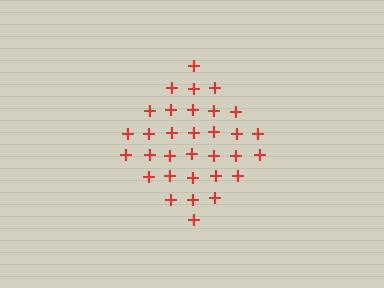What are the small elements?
The small elements are plus signs.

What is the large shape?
The large shape is a diamond.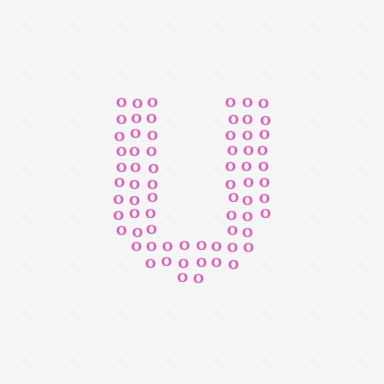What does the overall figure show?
The overall figure shows the letter U.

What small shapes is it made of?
It is made of small letter O's.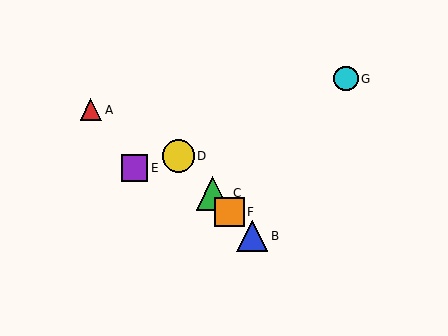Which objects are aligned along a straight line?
Objects B, C, D, F are aligned along a straight line.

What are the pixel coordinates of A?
Object A is at (91, 110).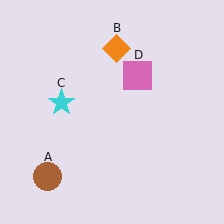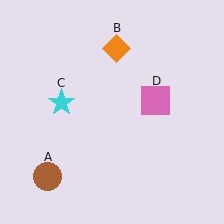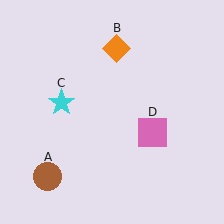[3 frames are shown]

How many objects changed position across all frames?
1 object changed position: pink square (object D).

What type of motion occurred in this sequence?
The pink square (object D) rotated clockwise around the center of the scene.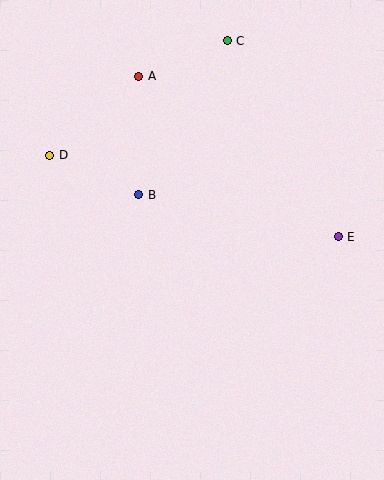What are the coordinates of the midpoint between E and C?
The midpoint between E and C is at (283, 139).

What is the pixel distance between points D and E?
The distance between D and E is 300 pixels.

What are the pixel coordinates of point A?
Point A is at (139, 76).